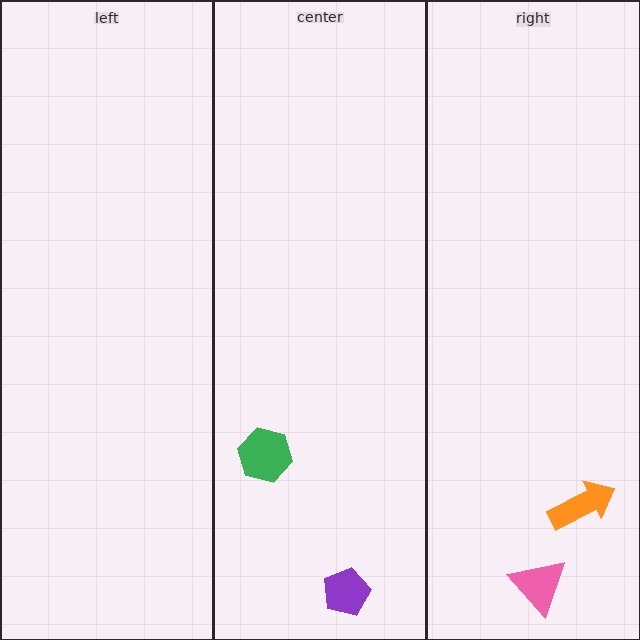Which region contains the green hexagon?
The center region.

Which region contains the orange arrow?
The right region.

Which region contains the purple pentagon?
The center region.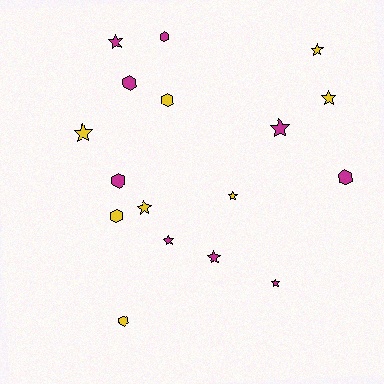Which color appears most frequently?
Magenta, with 9 objects.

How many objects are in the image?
There are 17 objects.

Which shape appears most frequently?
Star, with 10 objects.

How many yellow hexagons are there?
There are 3 yellow hexagons.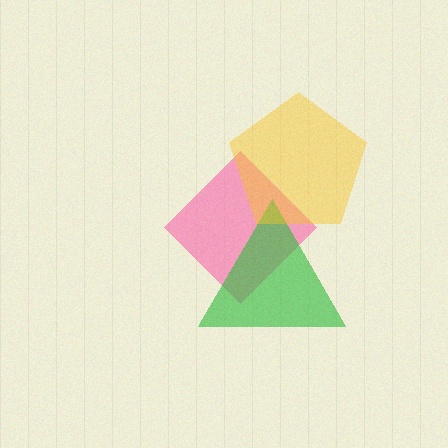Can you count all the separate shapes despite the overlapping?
Yes, there are 3 separate shapes.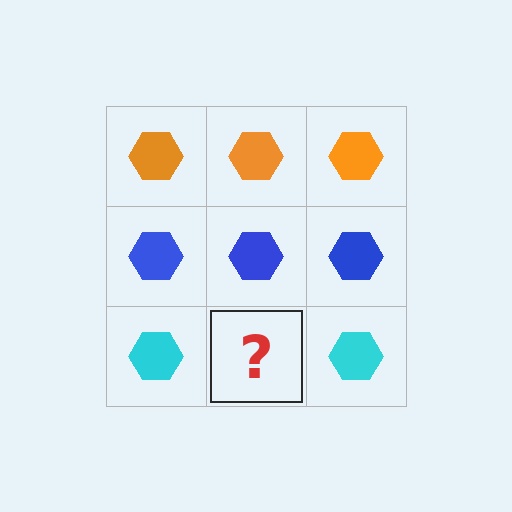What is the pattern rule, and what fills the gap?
The rule is that each row has a consistent color. The gap should be filled with a cyan hexagon.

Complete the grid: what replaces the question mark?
The question mark should be replaced with a cyan hexagon.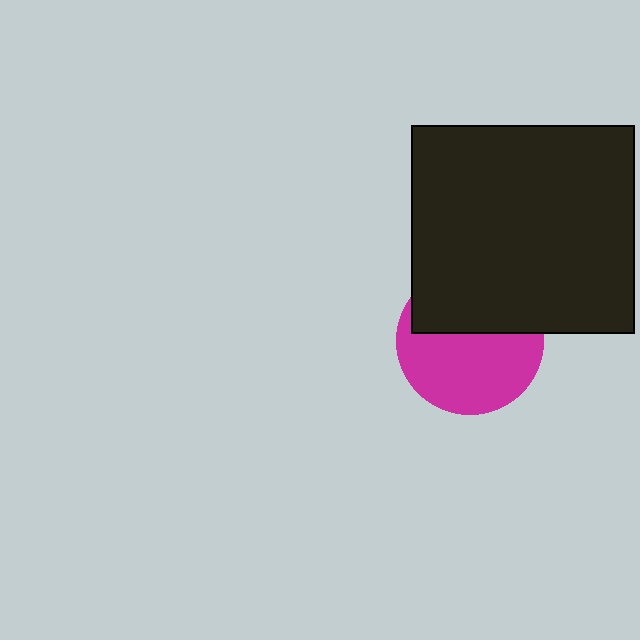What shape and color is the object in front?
The object in front is a black rectangle.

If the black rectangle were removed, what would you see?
You would see the complete magenta circle.